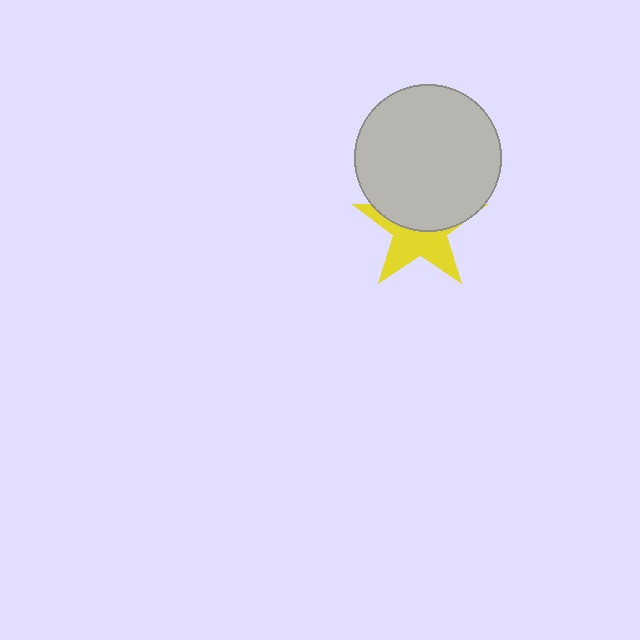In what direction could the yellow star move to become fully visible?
The yellow star could move down. That would shift it out from behind the light gray circle entirely.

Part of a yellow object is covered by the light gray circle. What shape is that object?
It is a star.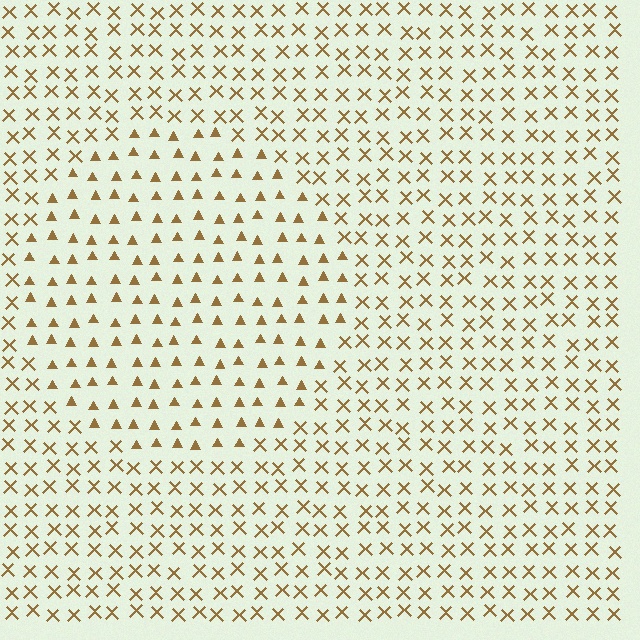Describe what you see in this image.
The image is filled with small brown elements arranged in a uniform grid. A circle-shaped region contains triangles, while the surrounding area contains X marks. The boundary is defined purely by the change in element shape.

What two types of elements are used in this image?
The image uses triangles inside the circle region and X marks outside it.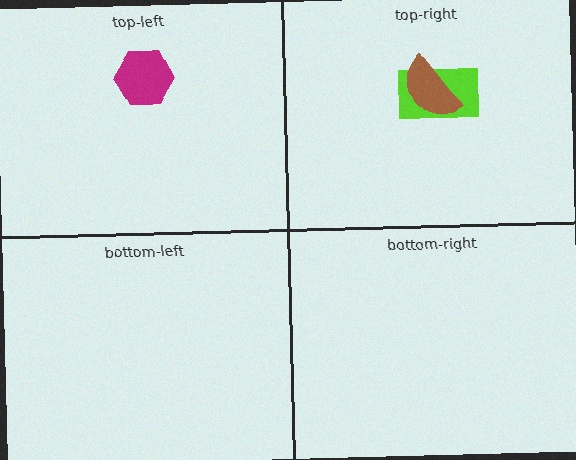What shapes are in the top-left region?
The magenta hexagon.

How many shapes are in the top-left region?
1.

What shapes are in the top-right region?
The lime rectangle, the brown semicircle.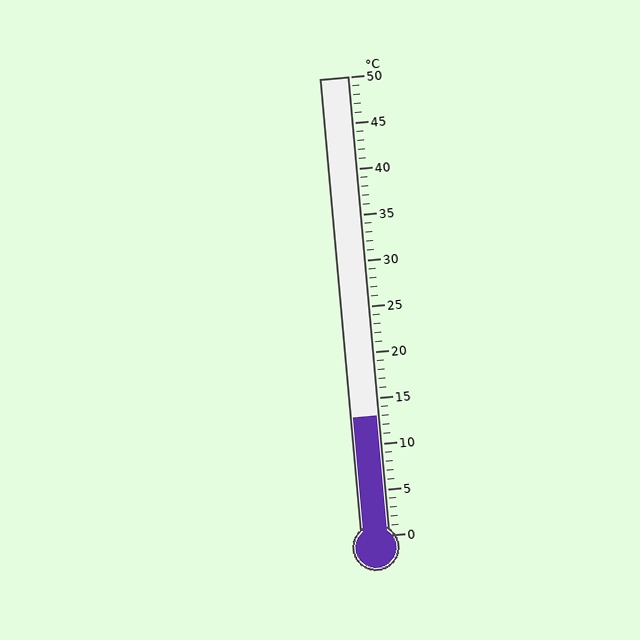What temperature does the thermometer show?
The thermometer shows approximately 13°C.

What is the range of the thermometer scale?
The thermometer scale ranges from 0°C to 50°C.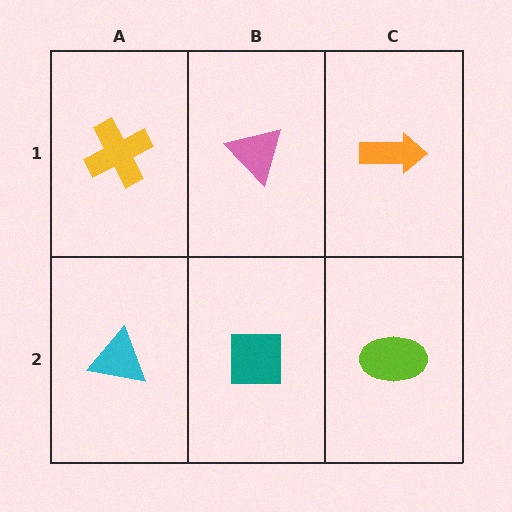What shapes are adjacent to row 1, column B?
A teal square (row 2, column B), a yellow cross (row 1, column A), an orange arrow (row 1, column C).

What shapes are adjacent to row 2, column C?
An orange arrow (row 1, column C), a teal square (row 2, column B).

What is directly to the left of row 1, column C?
A pink triangle.